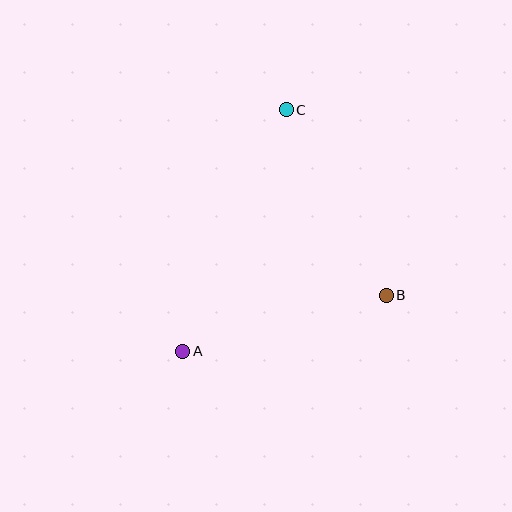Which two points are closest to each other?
Points B and C are closest to each other.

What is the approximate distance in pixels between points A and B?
The distance between A and B is approximately 211 pixels.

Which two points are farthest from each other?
Points A and C are farthest from each other.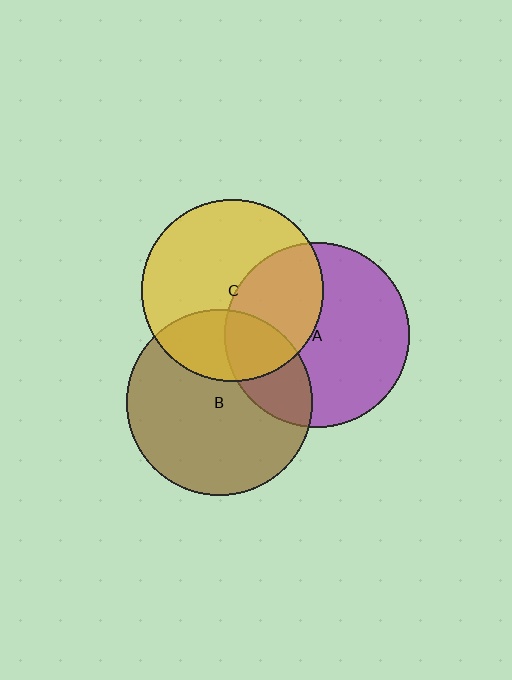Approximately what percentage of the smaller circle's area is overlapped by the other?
Approximately 40%.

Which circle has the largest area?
Circle B (brown).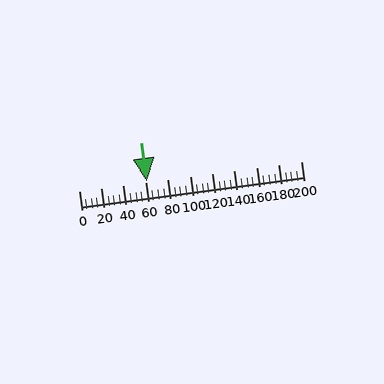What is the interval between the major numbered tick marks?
The major tick marks are spaced 20 units apart.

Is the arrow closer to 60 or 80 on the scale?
The arrow is closer to 60.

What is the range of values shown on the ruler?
The ruler shows values from 0 to 200.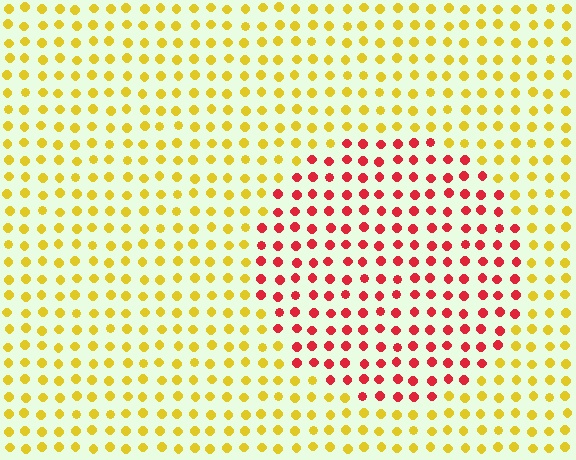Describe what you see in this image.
The image is filled with small yellow elements in a uniform arrangement. A circle-shaped region is visible where the elements are tinted to a slightly different hue, forming a subtle color boundary.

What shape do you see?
I see a circle.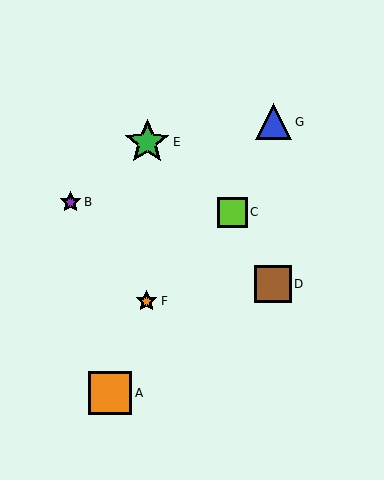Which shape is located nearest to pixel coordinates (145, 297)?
The orange star (labeled F) at (147, 301) is nearest to that location.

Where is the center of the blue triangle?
The center of the blue triangle is at (274, 122).